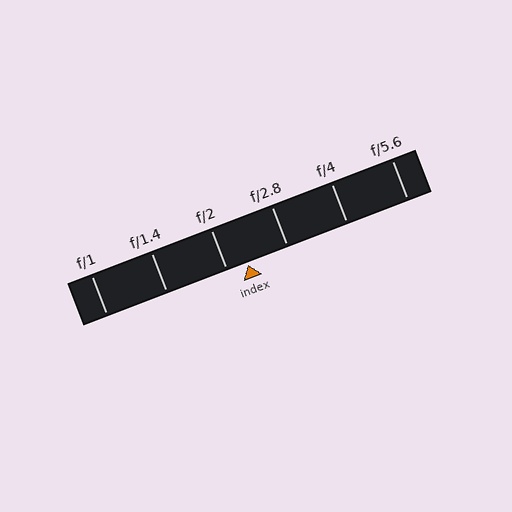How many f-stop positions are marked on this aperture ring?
There are 6 f-stop positions marked.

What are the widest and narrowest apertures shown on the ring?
The widest aperture shown is f/1 and the narrowest is f/5.6.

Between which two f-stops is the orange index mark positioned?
The index mark is between f/2 and f/2.8.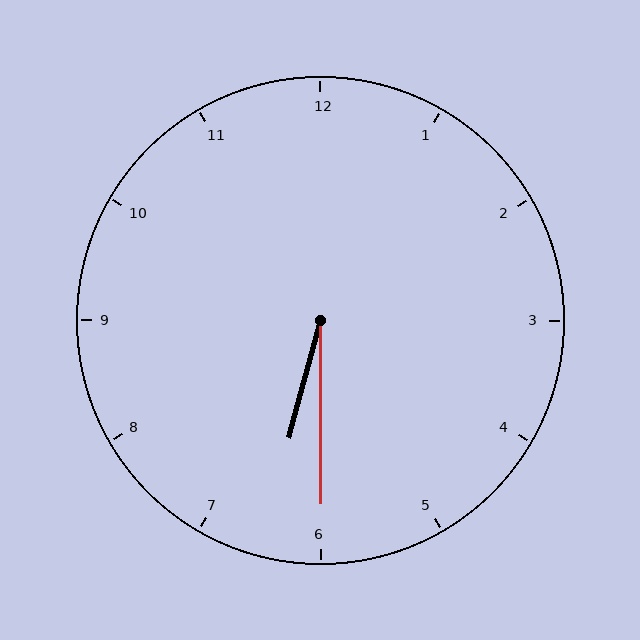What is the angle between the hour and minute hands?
Approximately 15 degrees.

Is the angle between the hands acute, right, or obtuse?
It is acute.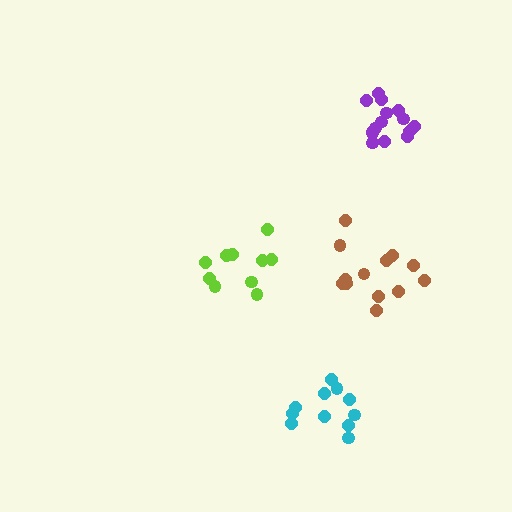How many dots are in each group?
Group 1: 13 dots, Group 2: 10 dots, Group 3: 11 dots, Group 4: 15 dots (49 total).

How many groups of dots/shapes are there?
There are 4 groups.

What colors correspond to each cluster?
The clusters are colored: brown, lime, cyan, purple.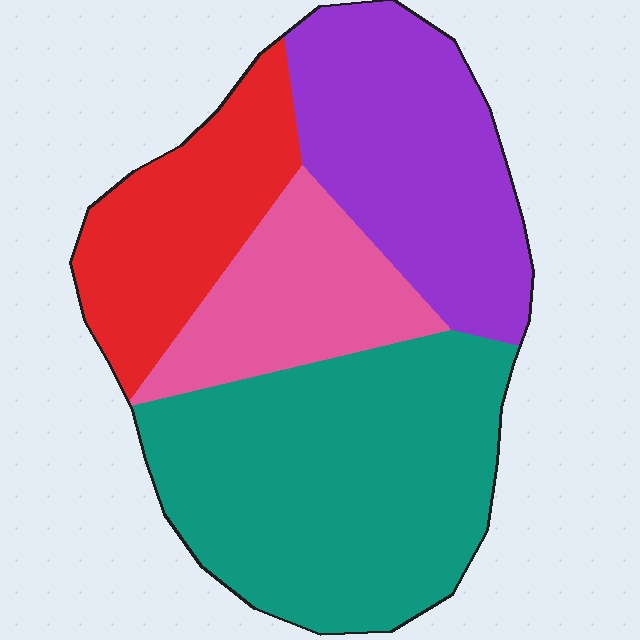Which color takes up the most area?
Teal, at roughly 40%.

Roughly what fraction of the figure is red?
Red covers 18% of the figure.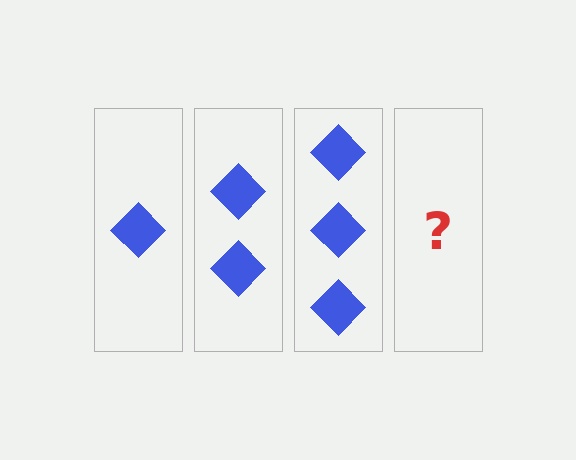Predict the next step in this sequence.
The next step is 4 diamonds.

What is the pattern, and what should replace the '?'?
The pattern is that each step adds one more diamond. The '?' should be 4 diamonds.